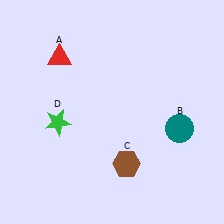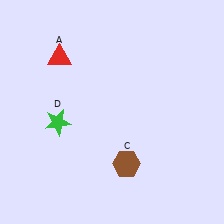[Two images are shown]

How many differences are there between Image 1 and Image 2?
There is 1 difference between the two images.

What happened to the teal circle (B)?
The teal circle (B) was removed in Image 2. It was in the bottom-right area of Image 1.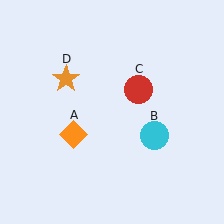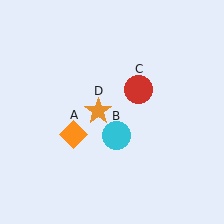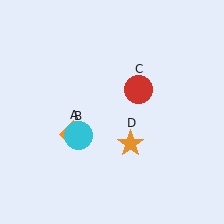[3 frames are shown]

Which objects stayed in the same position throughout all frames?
Orange diamond (object A) and red circle (object C) remained stationary.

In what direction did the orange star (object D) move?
The orange star (object D) moved down and to the right.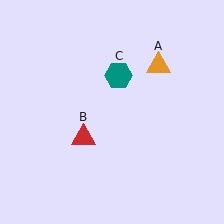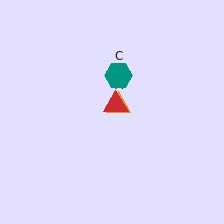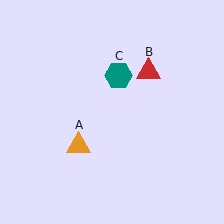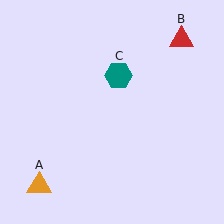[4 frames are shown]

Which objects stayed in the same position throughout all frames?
Teal hexagon (object C) remained stationary.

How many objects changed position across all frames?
2 objects changed position: orange triangle (object A), red triangle (object B).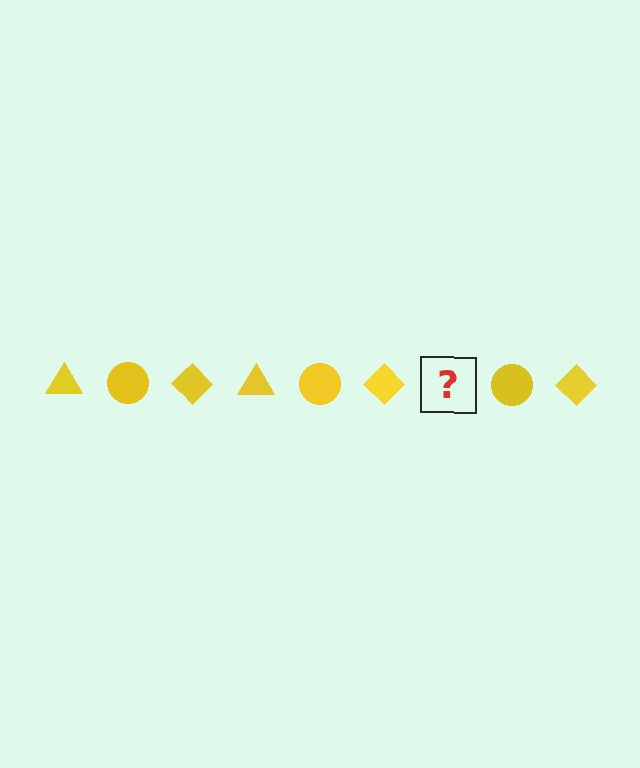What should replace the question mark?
The question mark should be replaced with a yellow triangle.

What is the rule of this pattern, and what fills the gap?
The rule is that the pattern cycles through triangle, circle, diamond shapes in yellow. The gap should be filled with a yellow triangle.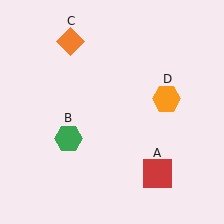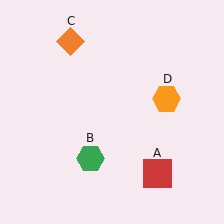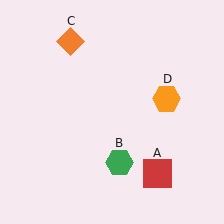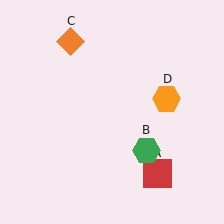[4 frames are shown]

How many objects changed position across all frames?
1 object changed position: green hexagon (object B).